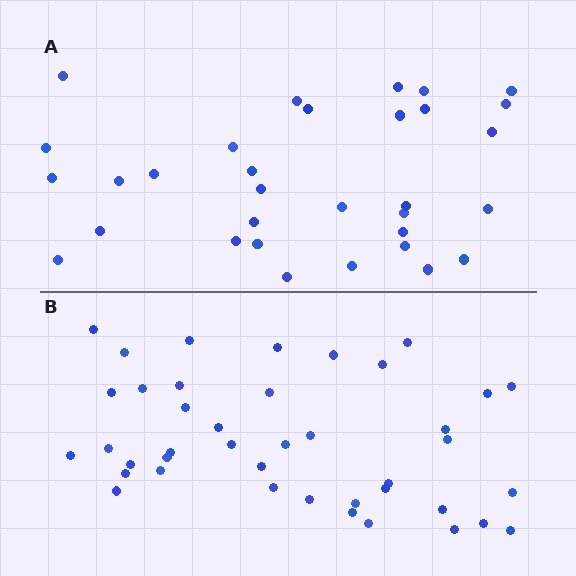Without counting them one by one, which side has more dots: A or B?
Region B (the bottom region) has more dots.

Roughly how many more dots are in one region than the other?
Region B has roughly 8 or so more dots than region A.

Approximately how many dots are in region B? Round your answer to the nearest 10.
About 40 dots. (The exact count is 41, which rounds to 40.)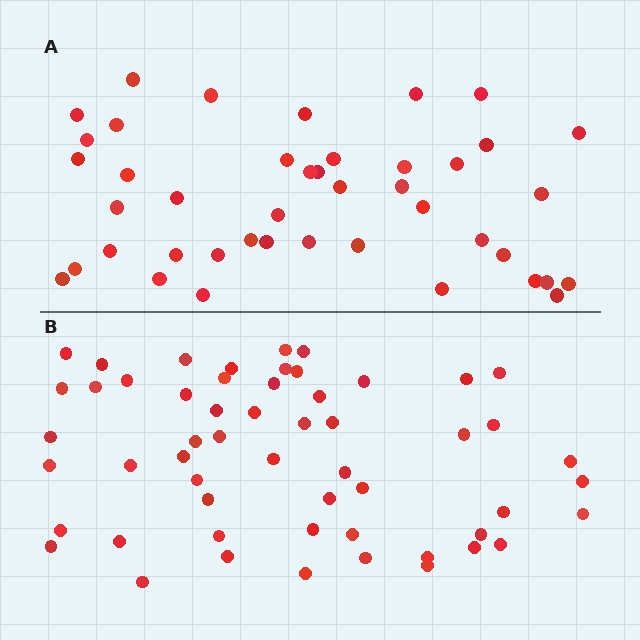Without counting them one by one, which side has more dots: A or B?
Region B (the bottom region) has more dots.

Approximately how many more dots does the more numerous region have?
Region B has roughly 12 or so more dots than region A.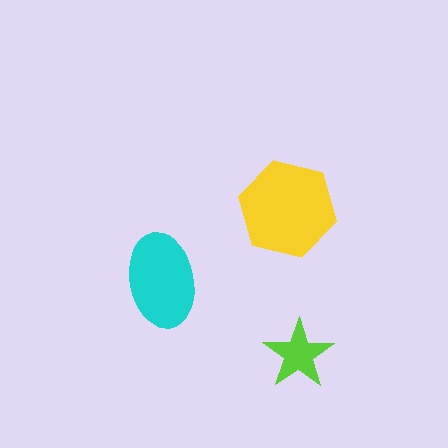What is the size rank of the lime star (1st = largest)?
3rd.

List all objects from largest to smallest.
The yellow hexagon, the cyan ellipse, the lime star.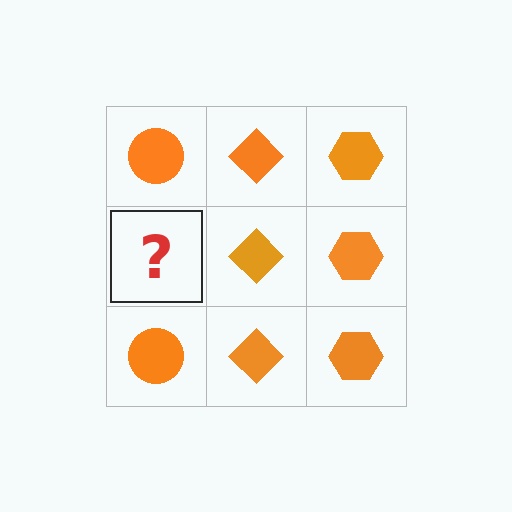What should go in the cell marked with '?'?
The missing cell should contain an orange circle.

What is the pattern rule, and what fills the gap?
The rule is that each column has a consistent shape. The gap should be filled with an orange circle.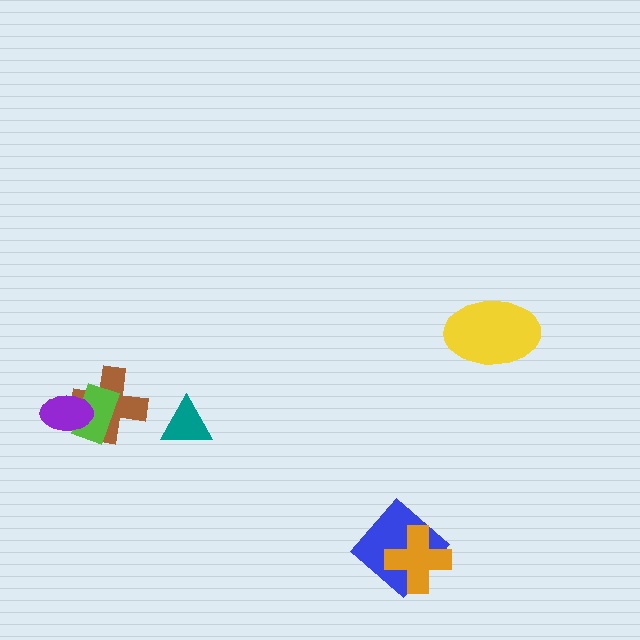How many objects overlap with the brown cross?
2 objects overlap with the brown cross.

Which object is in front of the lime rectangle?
The purple ellipse is in front of the lime rectangle.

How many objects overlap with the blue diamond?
1 object overlaps with the blue diamond.